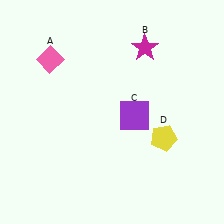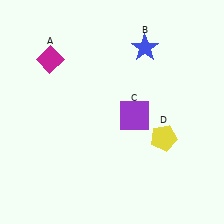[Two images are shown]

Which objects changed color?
A changed from pink to magenta. B changed from magenta to blue.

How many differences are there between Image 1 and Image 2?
There are 2 differences between the two images.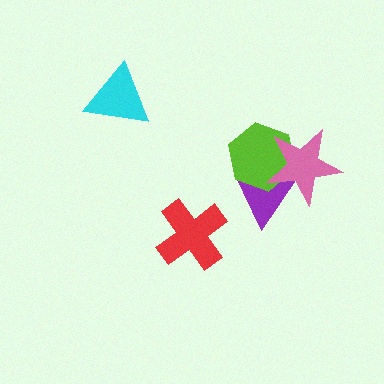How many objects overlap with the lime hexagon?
2 objects overlap with the lime hexagon.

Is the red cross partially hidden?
No, no other shape covers it.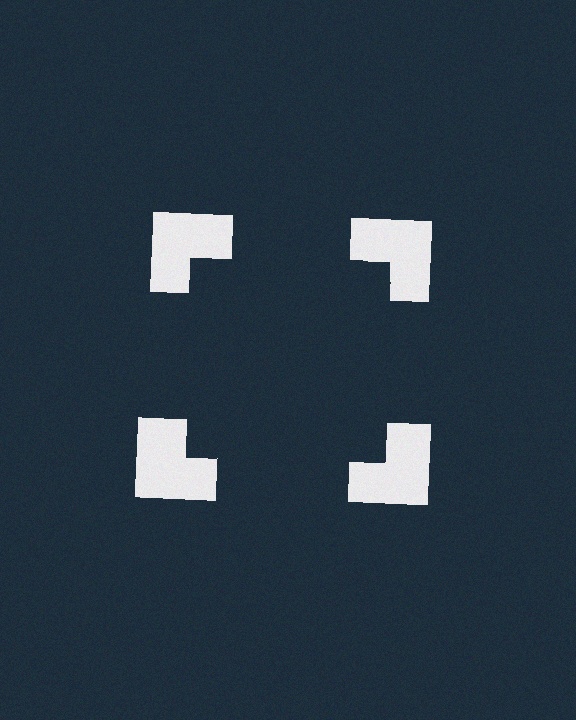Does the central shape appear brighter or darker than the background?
It typically appears slightly darker than the background, even though no actual brightness change is drawn.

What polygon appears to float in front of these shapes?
An illusory square — its edges are inferred from the aligned wedge cuts in the notched squares, not physically drawn.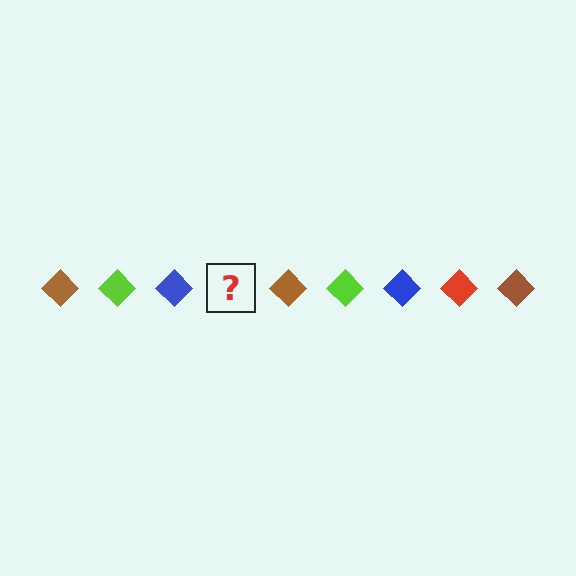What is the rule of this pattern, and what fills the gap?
The rule is that the pattern cycles through brown, lime, blue, red diamonds. The gap should be filled with a red diamond.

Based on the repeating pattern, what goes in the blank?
The blank should be a red diamond.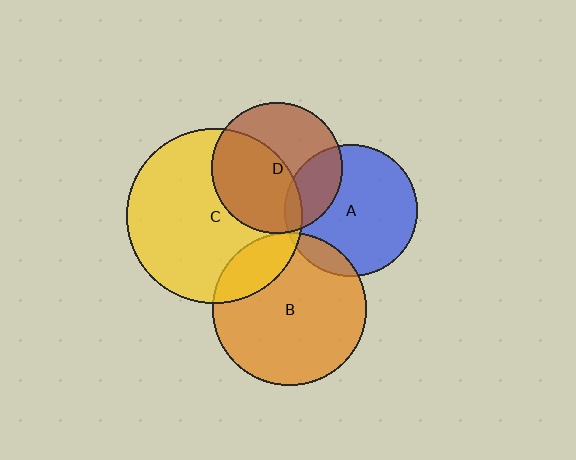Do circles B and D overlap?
Yes.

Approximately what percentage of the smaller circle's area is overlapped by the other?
Approximately 5%.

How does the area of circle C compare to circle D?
Approximately 1.8 times.